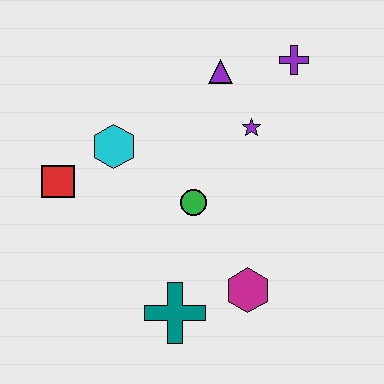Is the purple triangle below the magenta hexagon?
No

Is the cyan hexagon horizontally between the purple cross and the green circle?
No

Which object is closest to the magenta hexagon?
The teal cross is closest to the magenta hexagon.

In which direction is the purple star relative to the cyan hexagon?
The purple star is to the right of the cyan hexagon.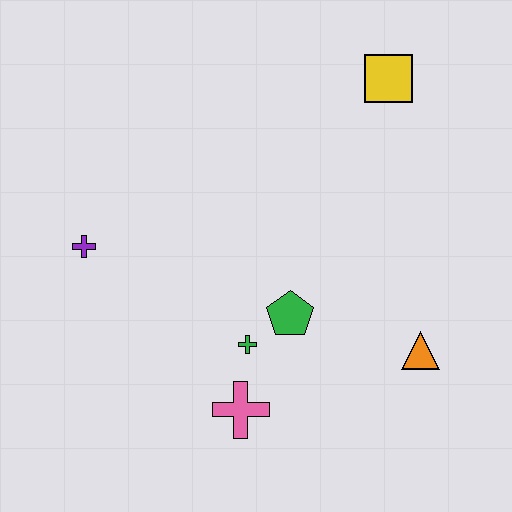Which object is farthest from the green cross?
The yellow square is farthest from the green cross.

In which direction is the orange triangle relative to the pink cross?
The orange triangle is to the right of the pink cross.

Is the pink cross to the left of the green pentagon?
Yes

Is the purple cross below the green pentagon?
No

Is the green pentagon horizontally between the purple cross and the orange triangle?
Yes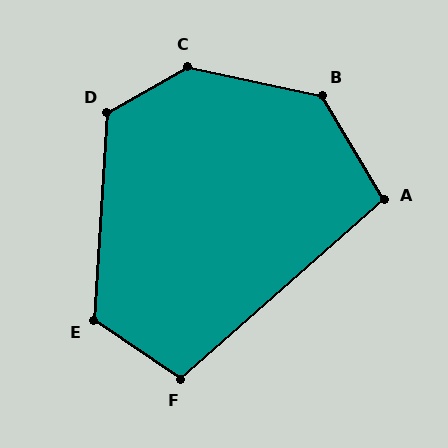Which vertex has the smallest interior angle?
A, at approximately 101 degrees.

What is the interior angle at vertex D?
Approximately 123 degrees (obtuse).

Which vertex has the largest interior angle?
C, at approximately 138 degrees.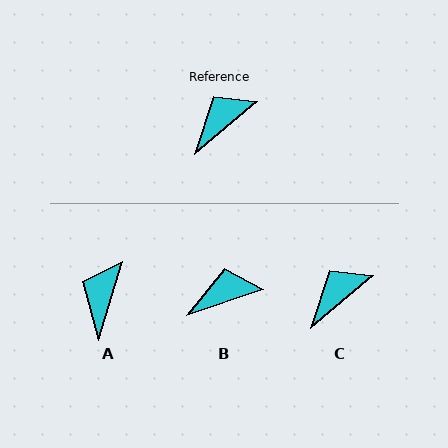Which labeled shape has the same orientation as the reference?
C.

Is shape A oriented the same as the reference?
No, it is off by about 33 degrees.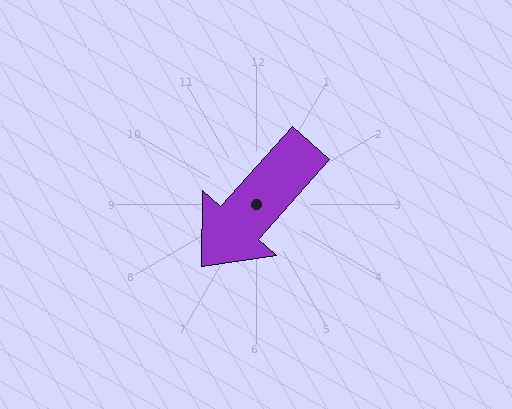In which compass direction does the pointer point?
Southwest.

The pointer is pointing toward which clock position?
Roughly 7 o'clock.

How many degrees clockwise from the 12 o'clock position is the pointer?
Approximately 222 degrees.